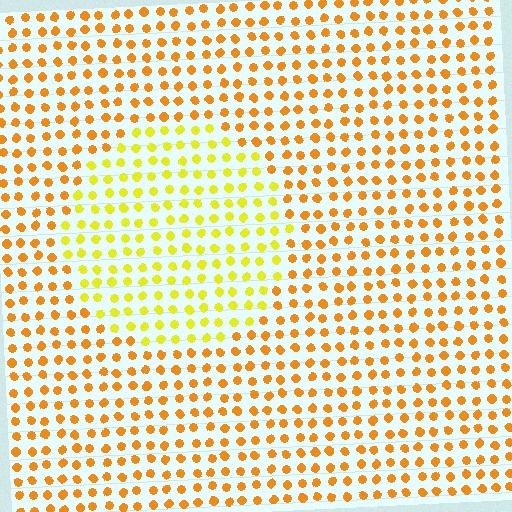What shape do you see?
I see a circle.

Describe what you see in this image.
The image is filled with small orange elements in a uniform arrangement. A circle-shaped region is visible where the elements are tinted to a slightly different hue, forming a subtle color boundary.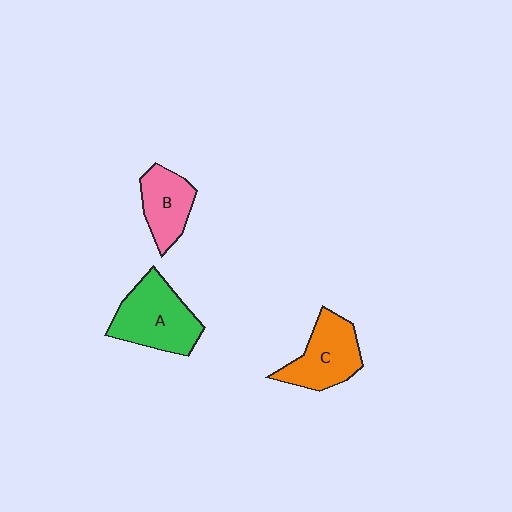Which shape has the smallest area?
Shape B (pink).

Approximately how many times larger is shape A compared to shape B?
Approximately 1.5 times.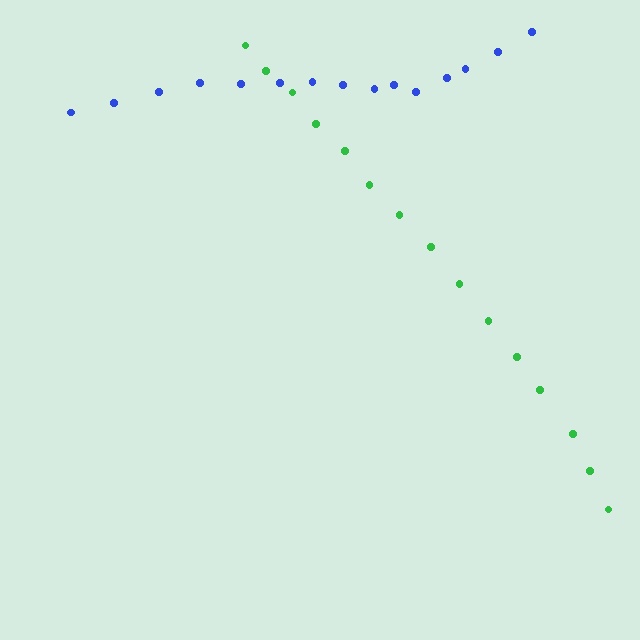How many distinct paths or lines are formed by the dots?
There are 2 distinct paths.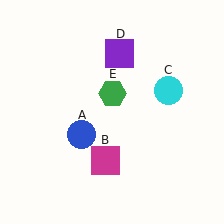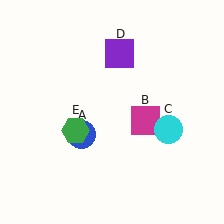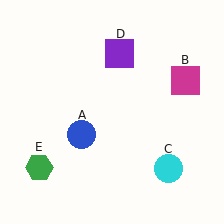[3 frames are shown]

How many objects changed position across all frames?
3 objects changed position: magenta square (object B), cyan circle (object C), green hexagon (object E).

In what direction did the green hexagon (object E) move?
The green hexagon (object E) moved down and to the left.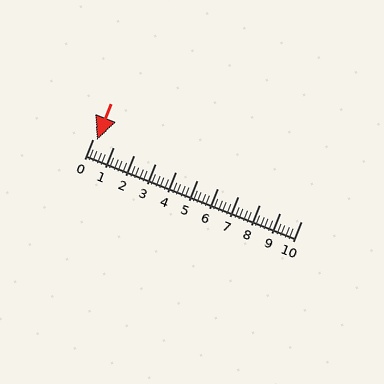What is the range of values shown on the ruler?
The ruler shows values from 0 to 10.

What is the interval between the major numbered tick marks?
The major tick marks are spaced 1 units apart.